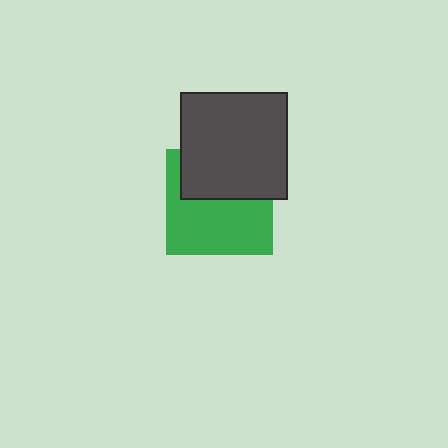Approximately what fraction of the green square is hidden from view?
Roughly 41% of the green square is hidden behind the dark gray square.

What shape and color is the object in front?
The object in front is a dark gray square.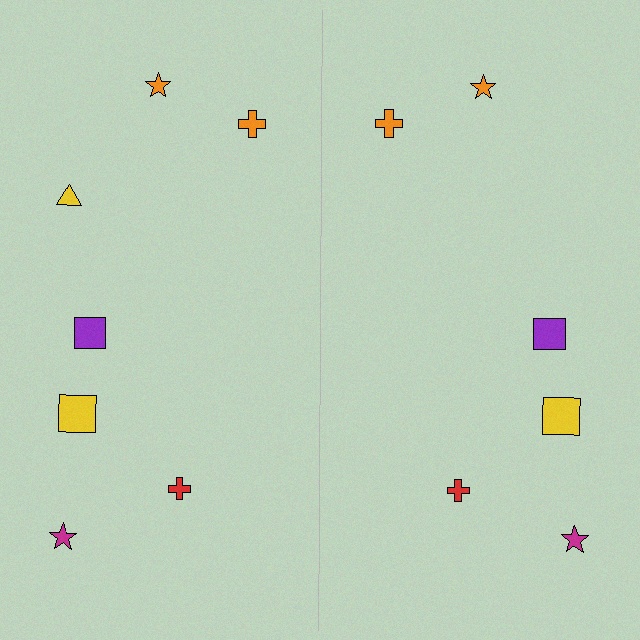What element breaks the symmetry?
A yellow triangle is missing from the right side.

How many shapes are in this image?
There are 13 shapes in this image.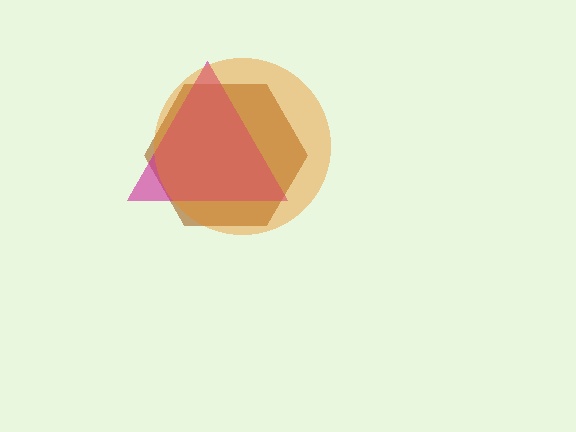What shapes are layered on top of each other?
The layered shapes are: a brown hexagon, a magenta triangle, an orange circle.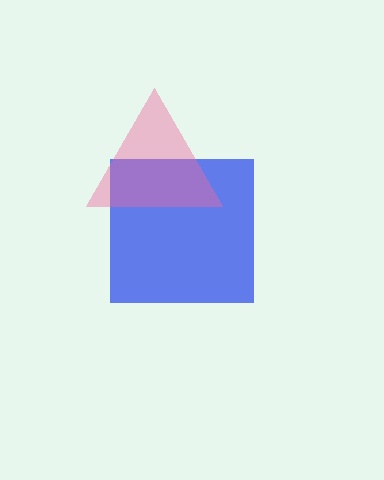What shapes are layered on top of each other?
The layered shapes are: a blue square, a pink triangle.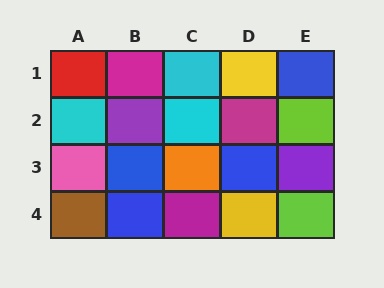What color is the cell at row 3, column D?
Blue.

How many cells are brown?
1 cell is brown.